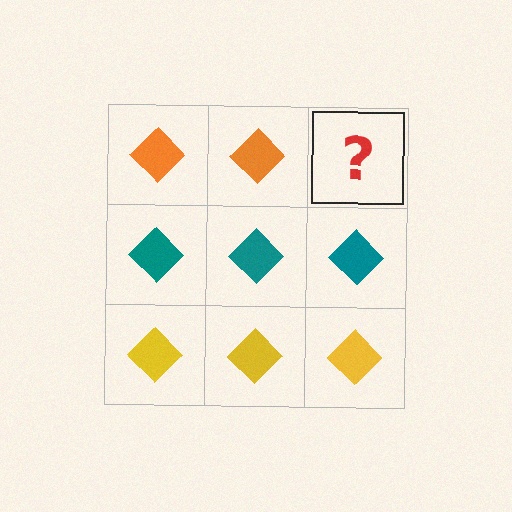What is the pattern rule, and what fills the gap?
The rule is that each row has a consistent color. The gap should be filled with an orange diamond.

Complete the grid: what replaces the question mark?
The question mark should be replaced with an orange diamond.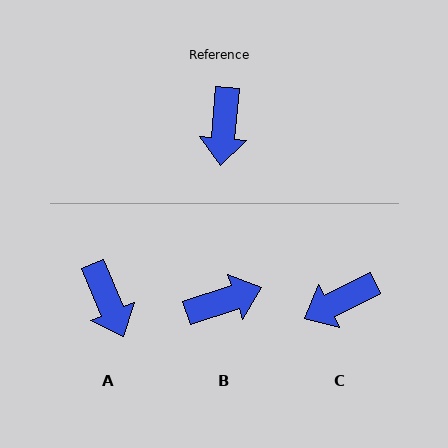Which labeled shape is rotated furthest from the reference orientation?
B, about 114 degrees away.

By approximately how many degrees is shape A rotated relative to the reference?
Approximately 28 degrees counter-clockwise.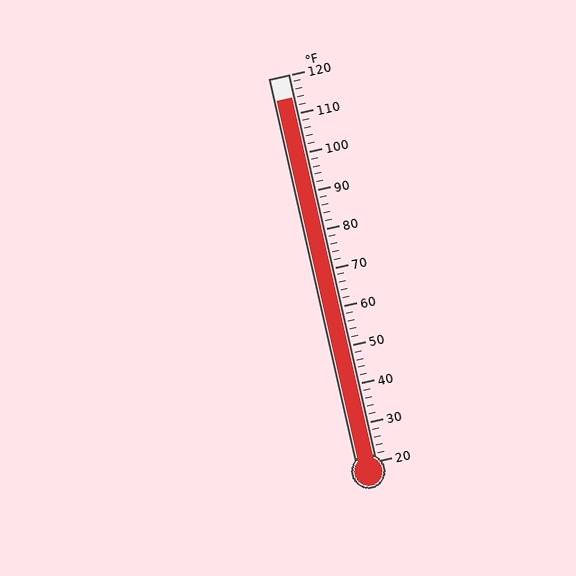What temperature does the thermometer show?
The thermometer shows approximately 114°F.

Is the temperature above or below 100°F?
The temperature is above 100°F.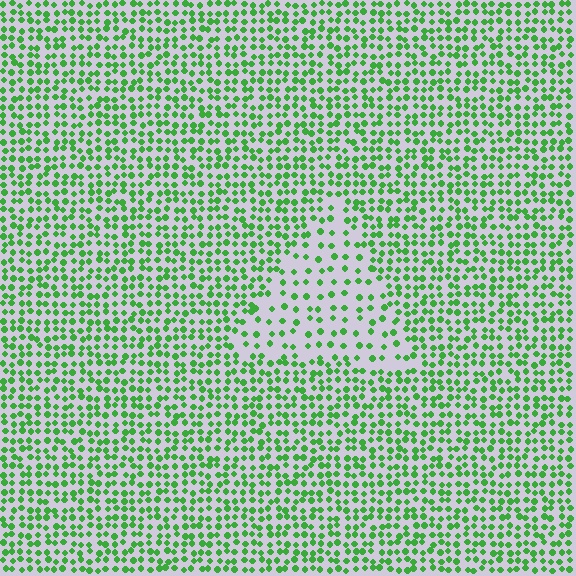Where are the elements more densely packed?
The elements are more densely packed outside the triangle boundary.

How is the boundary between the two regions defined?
The boundary is defined by a change in element density (approximately 2.2x ratio). All elements are the same color, size, and shape.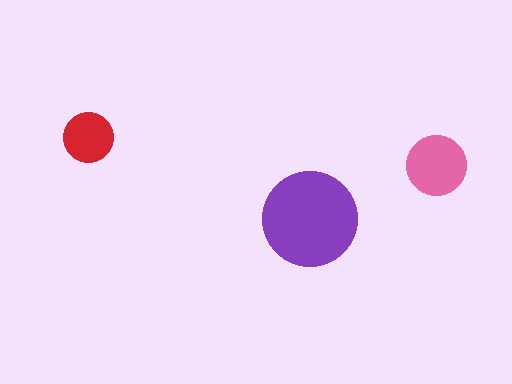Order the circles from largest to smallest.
the purple one, the pink one, the red one.